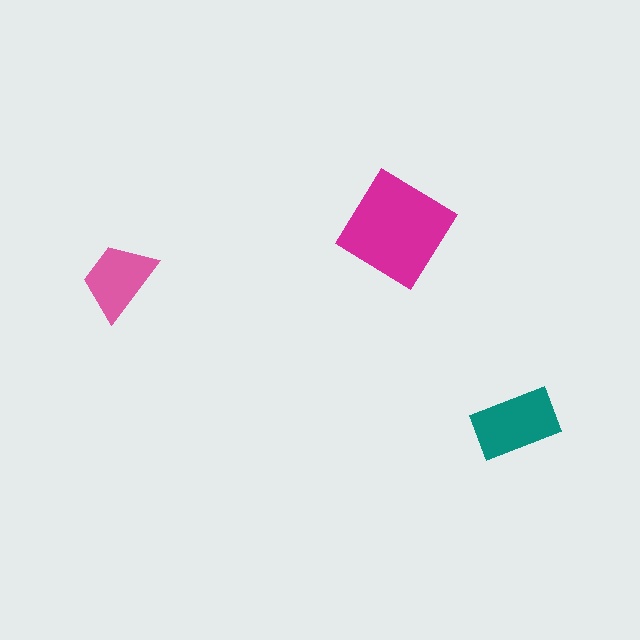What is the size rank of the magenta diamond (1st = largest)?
1st.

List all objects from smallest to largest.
The pink trapezoid, the teal rectangle, the magenta diamond.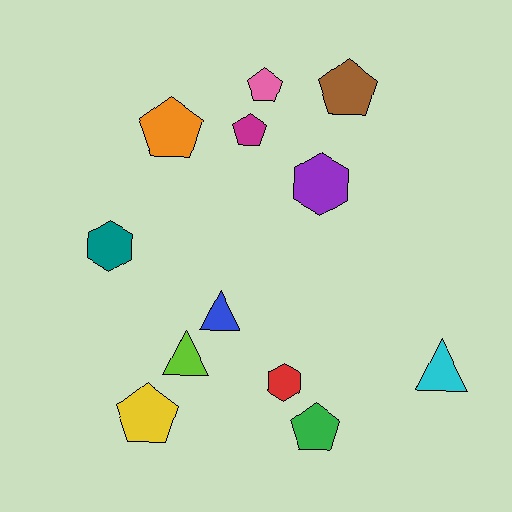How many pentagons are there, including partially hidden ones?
There are 6 pentagons.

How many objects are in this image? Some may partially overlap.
There are 12 objects.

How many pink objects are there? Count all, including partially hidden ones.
There is 1 pink object.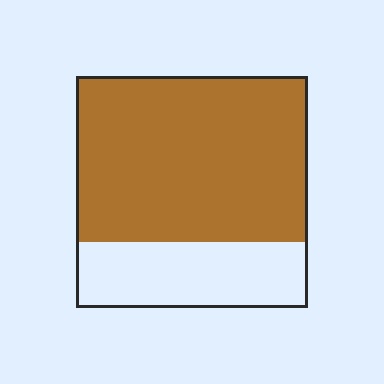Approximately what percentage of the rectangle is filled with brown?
Approximately 70%.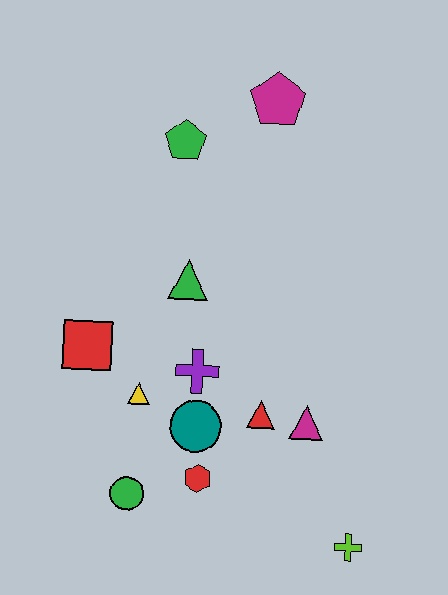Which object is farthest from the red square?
The lime cross is farthest from the red square.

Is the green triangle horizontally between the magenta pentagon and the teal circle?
No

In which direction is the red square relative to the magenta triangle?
The red square is to the left of the magenta triangle.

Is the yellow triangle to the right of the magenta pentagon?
No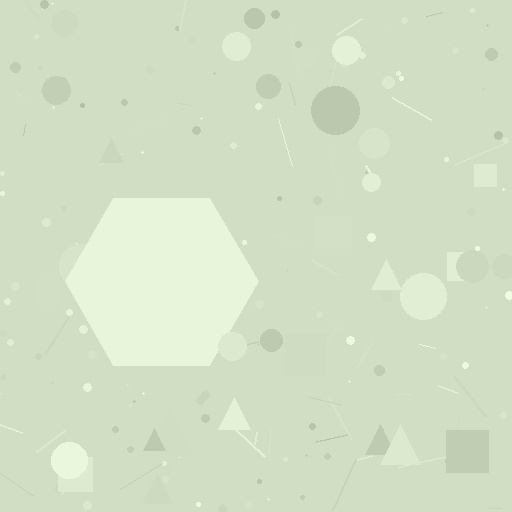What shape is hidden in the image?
A hexagon is hidden in the image.